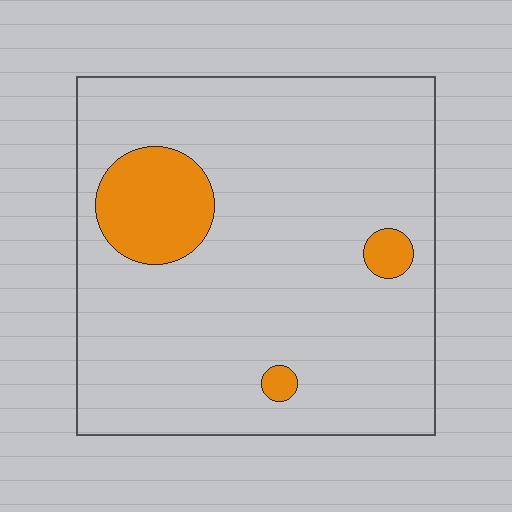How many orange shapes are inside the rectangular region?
3.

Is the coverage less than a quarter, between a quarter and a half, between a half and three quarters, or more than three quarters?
Less than a quarter.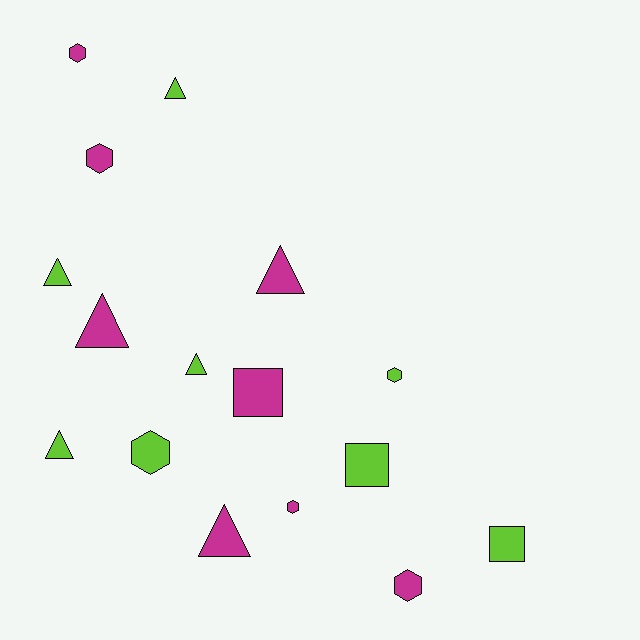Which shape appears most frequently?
Triangle, with 7 objects.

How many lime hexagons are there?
There are 2 lime hexagons.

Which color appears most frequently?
Lime, with 8 objects.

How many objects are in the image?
There are 16 objects.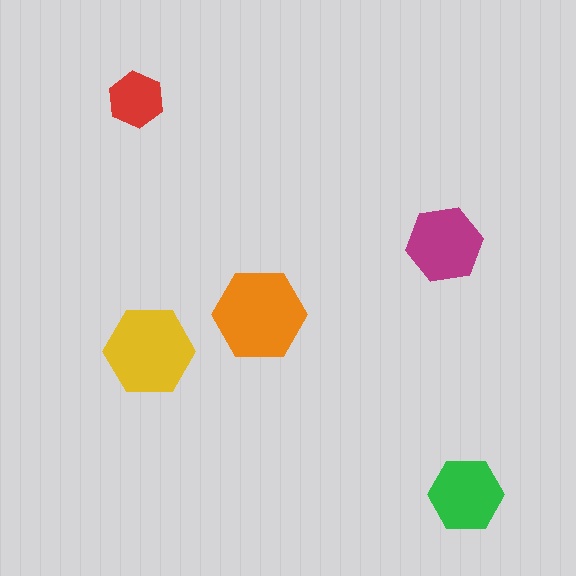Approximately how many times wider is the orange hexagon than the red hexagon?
About 1.5 times wider.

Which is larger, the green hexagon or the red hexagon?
The green one.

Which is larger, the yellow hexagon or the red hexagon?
The yellow one.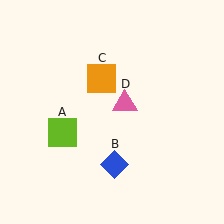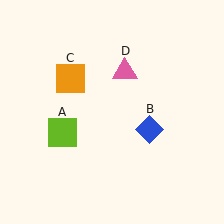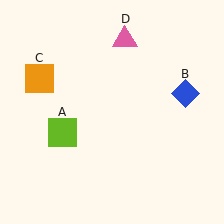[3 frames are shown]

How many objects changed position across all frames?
3 objects changed position: blue diamond (object B), orange square (object C), pink triangle (object D).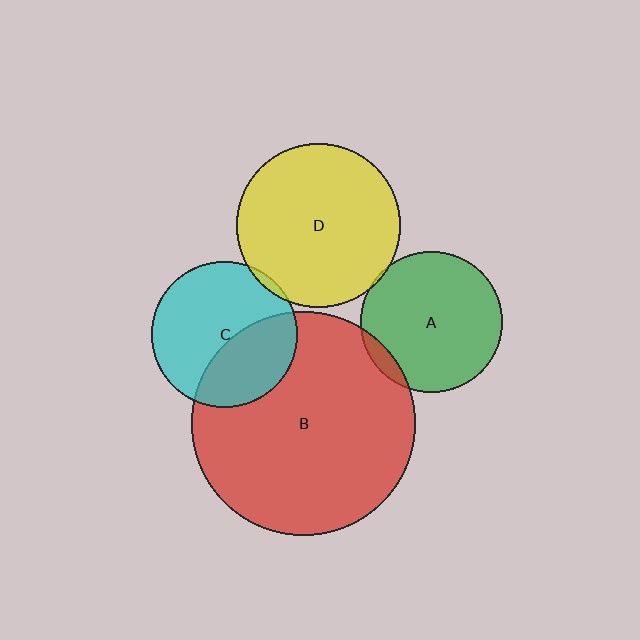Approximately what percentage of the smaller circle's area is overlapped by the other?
Approximately 5%.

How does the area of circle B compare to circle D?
Approximately 1.9 times.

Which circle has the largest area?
Circle B (red).